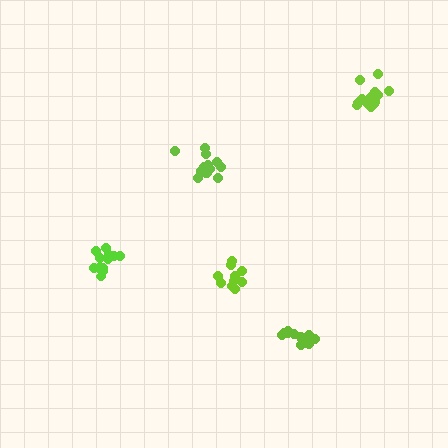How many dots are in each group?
Group 1: 13 dots, Group 2: 13 dots, Group 3: 12 dots, Group 4: 11 dots, Group 5: 14 dots (63 total).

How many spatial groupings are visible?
There are 5 spatial groupings.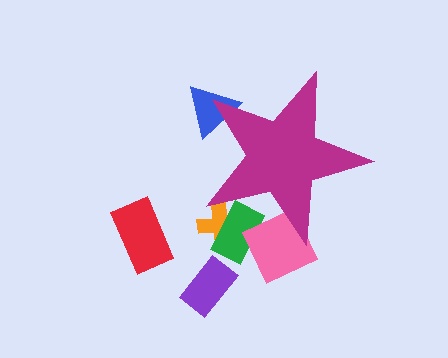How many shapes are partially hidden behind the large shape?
4 shapes are partially hidden.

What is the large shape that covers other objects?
A magenta star.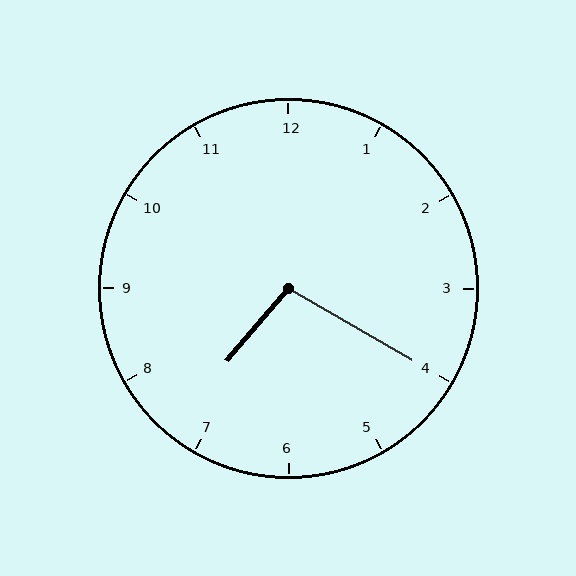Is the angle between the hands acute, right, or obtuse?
It is obtuse.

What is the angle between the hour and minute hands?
Approximately 100 degrees.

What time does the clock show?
7:20.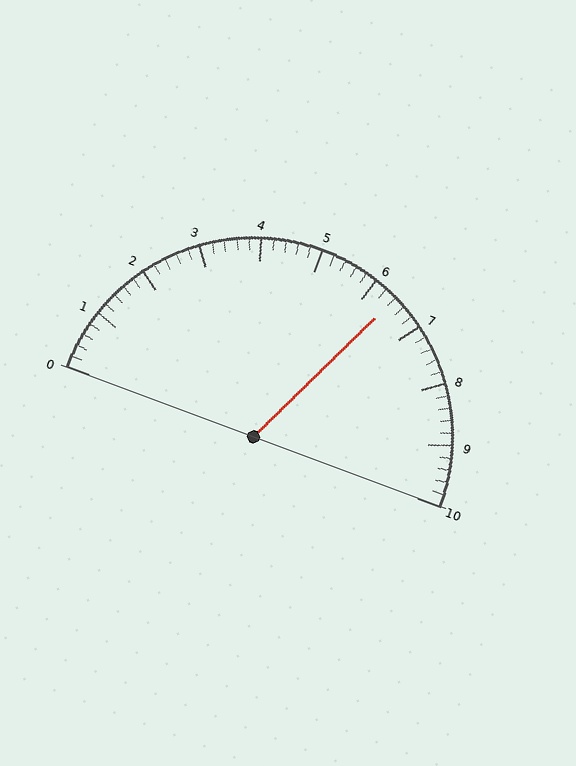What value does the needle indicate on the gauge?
The needle indicates approximately 6.4.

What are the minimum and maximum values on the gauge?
The gauge ranges from 0 to 10.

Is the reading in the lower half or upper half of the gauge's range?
The reading is in the upper half of the range (0 to 10).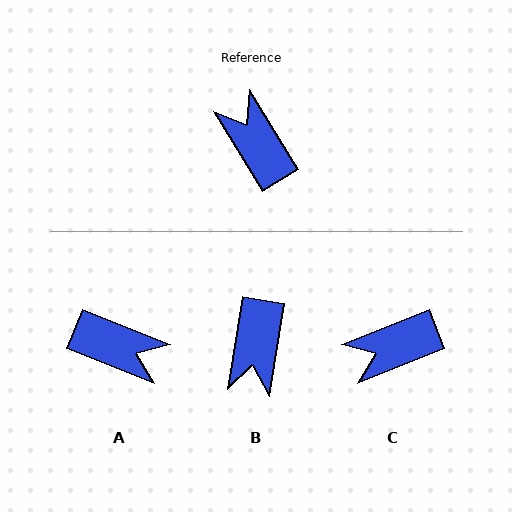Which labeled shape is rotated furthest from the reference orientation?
A, about 143 degrees away.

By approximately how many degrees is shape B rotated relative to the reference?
Approximately 139 degrees counter-clockwise.